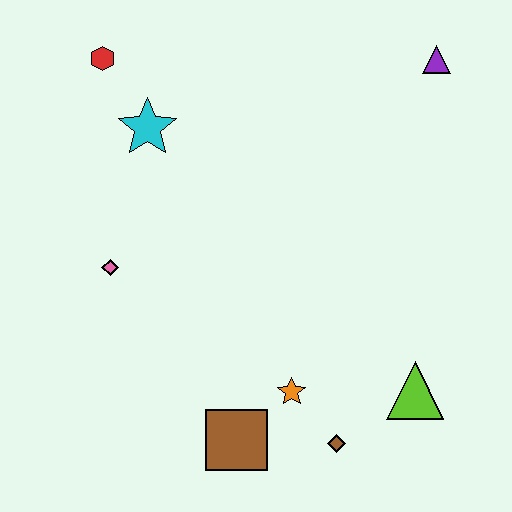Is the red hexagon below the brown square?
No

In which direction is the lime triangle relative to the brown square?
The lime triangle is to the right of the brown square.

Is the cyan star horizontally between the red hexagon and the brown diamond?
Yes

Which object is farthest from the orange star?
The red hexagon is farthest from the orange star.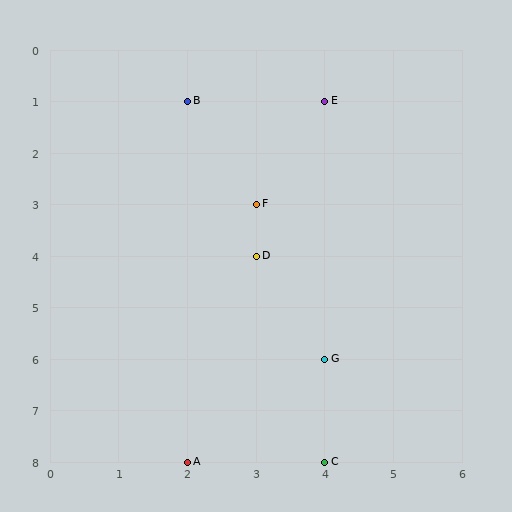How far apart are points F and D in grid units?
Points F and D are 1 row apart.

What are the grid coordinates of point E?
Point E is at grid coordinates (4, 1).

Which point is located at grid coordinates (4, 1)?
Point E is at (4, 1).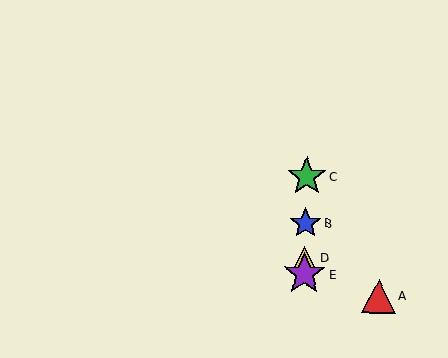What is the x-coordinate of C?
Object C is at x≈307.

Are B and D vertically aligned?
Yes, both are at x≈306.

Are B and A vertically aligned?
No, B is at x≈306 and A is at x≈379.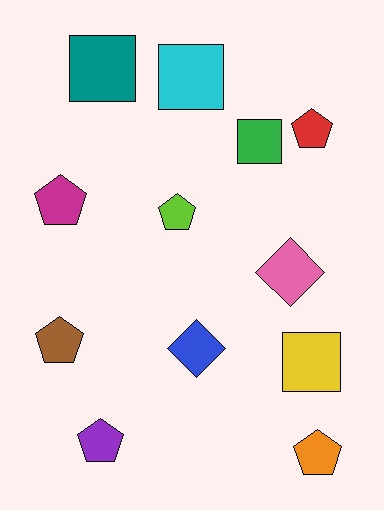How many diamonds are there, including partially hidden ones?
There are 2 diamonds.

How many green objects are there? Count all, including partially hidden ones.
There is 1 green object.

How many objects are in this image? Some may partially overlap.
There are 12 objects.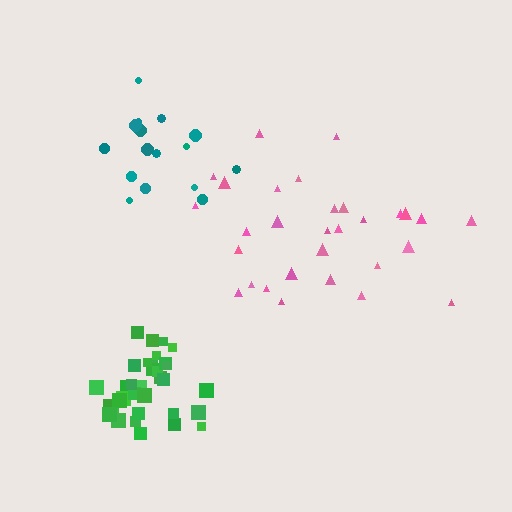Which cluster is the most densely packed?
Green.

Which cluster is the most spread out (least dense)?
Pink.